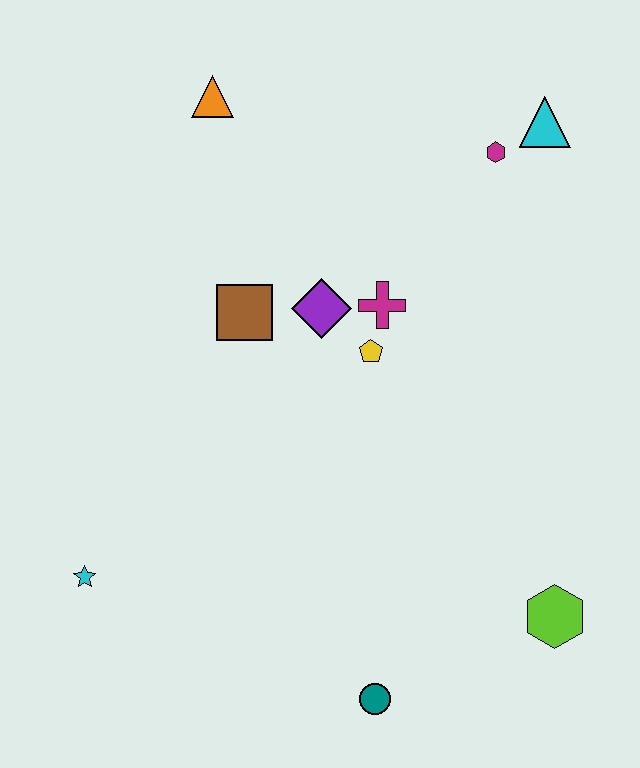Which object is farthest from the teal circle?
The orange triangle is farthest from the teal circle.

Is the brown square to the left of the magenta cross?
Yes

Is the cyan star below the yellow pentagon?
Yes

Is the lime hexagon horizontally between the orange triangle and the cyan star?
No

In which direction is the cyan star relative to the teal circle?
The cyan star is to the left of the teal circle.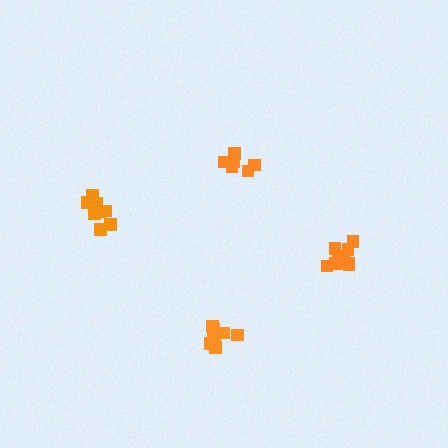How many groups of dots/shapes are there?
There are 4 groups.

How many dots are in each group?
Group 1: 11 dots, Group 2: 8 dots, Group 3: 10 dots, Group 4: 6 dots (35 total).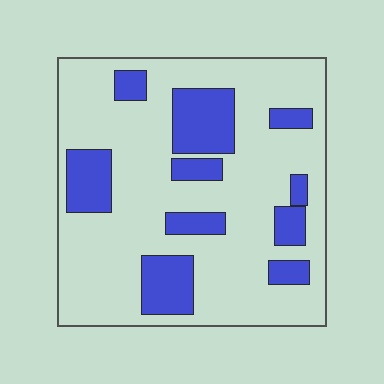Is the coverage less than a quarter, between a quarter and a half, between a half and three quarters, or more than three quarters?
Less than a quarter.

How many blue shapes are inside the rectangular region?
10.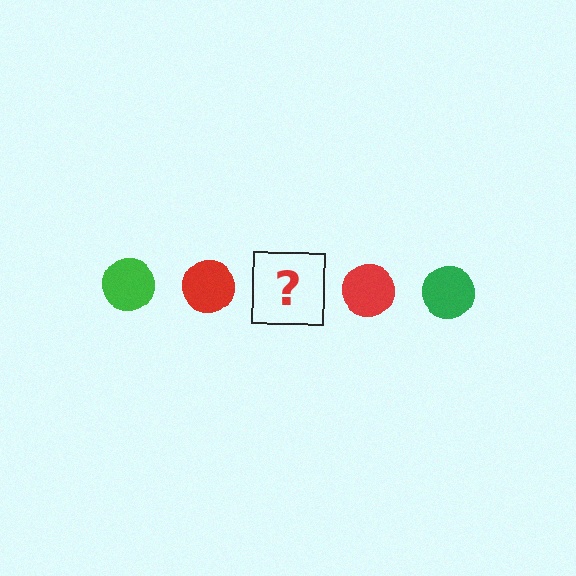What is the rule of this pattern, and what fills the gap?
The rule is that the pattern cycles through green, red circles. The gap should be filled with a green circle.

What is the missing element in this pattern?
The missing element is a green circle.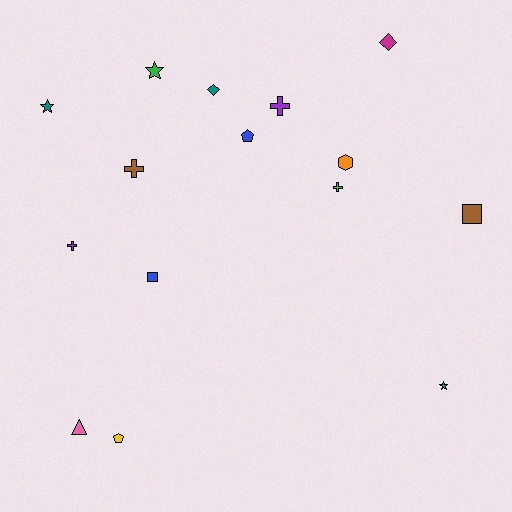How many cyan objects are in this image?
There are no cyan objects.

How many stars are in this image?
There are 3 stars.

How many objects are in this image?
There are 15 objects.